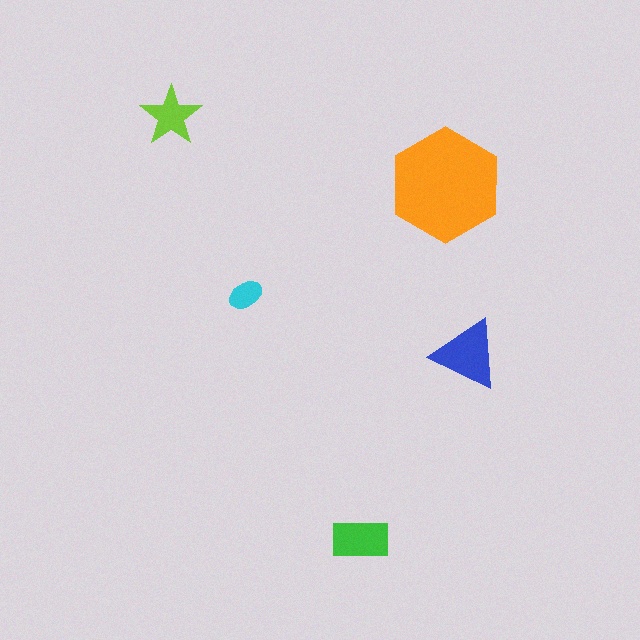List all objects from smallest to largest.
The cyan ellipse, the lime star, the green rectangle, the blue triangle, the orange hexagon.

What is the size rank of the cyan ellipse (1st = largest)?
5th.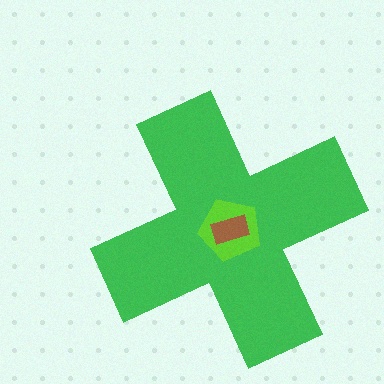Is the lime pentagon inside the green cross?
Yes.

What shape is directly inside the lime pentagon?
The brown rectangle.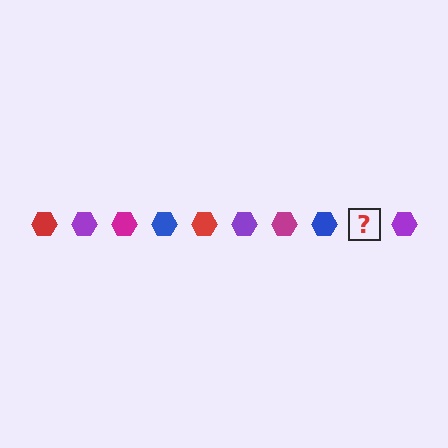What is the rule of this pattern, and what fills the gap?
The rule is that the pattern cycles through red, purple, magenta, blue hexagons. The gap should be filled with a red hexagon.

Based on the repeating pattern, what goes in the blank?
The blank should be a red hexagon.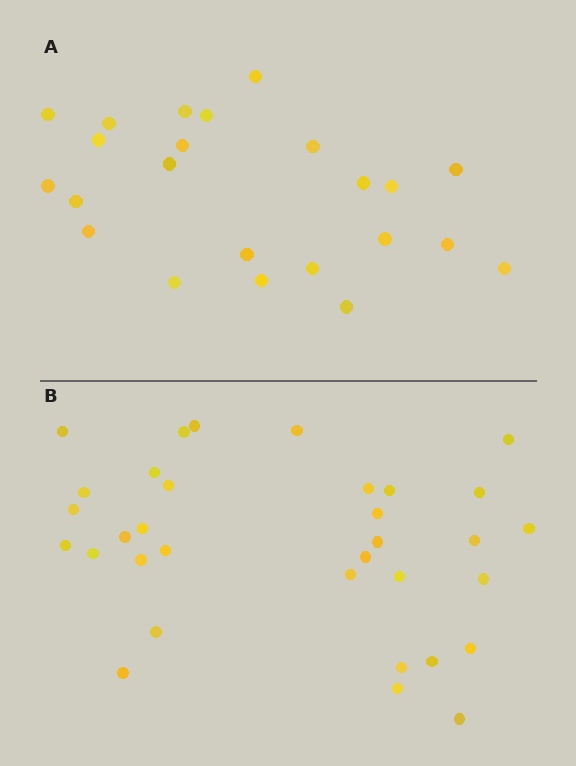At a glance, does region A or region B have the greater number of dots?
Region B (the bottom region) has more dots.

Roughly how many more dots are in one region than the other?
Region B has roughly 10 or so more dots than region A.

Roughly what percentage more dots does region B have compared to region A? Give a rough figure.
About 45% more.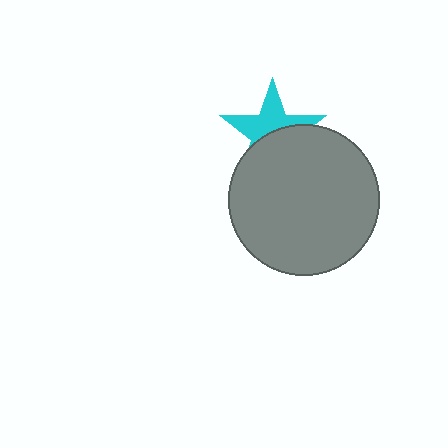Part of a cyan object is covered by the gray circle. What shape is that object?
It is a star.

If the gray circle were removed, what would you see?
You would see the complete cyan star.